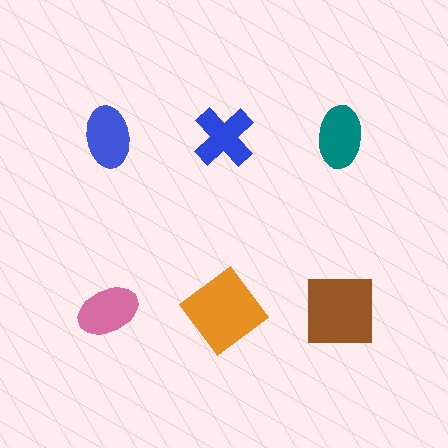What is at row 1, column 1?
A blue ellipse.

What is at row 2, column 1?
A pink ellipse.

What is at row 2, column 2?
An orange diamond.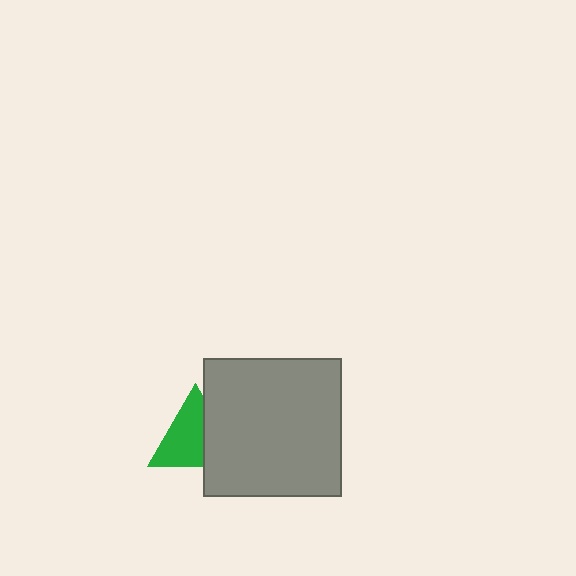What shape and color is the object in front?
The object in front is a gray square.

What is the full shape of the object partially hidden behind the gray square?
The partially hidden object is a green triangle.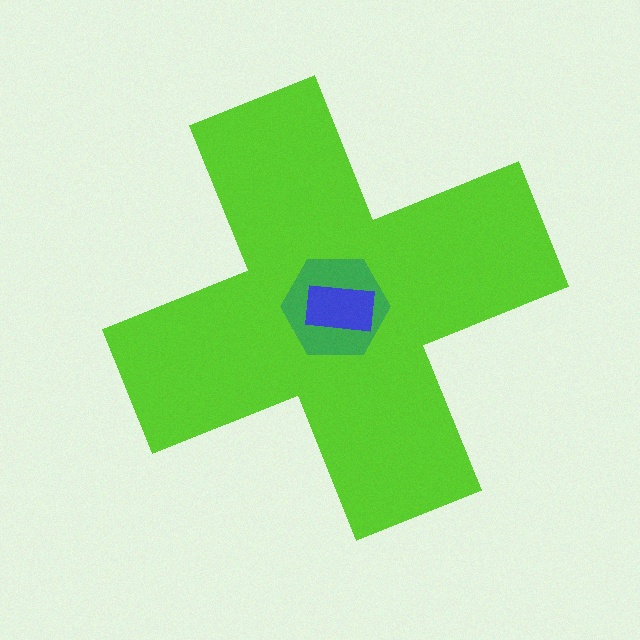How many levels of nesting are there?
3.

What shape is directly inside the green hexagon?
The blue rectangle.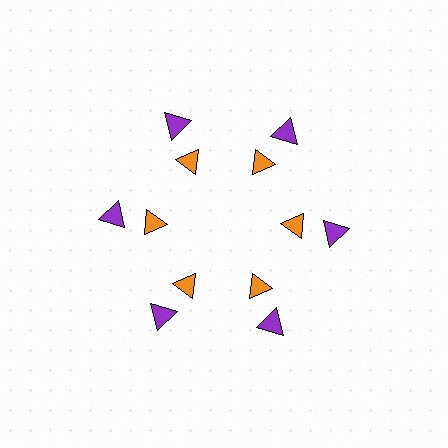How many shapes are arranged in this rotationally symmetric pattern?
There are 12 shapes, arranged in 6 groups of 2.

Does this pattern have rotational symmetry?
Yes, this pattern has 6-fold rotational symmetry. It looks the same after rotating 60 degrees around the center.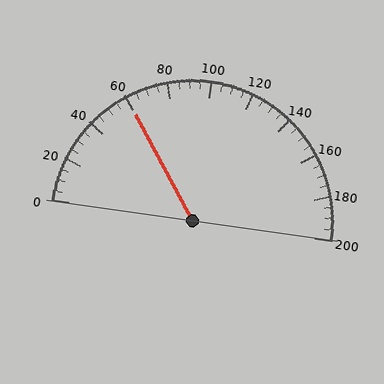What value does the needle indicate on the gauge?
The needle indicates approximately 60.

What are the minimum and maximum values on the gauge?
The gauge ranges from 0 to 200.